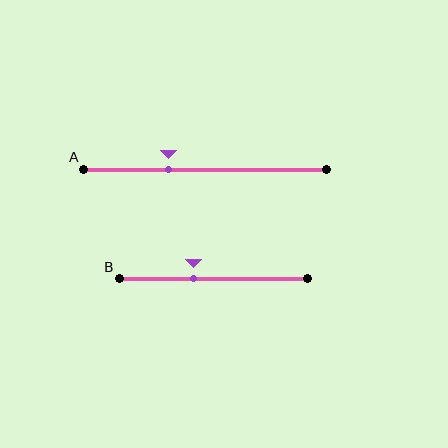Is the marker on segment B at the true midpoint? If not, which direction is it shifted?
No, the marker on segment B is shifted to the left by about 10% of the segment length.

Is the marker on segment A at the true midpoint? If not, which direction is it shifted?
No, the marker on segment A is shifted to the left by about 15% of the segment length.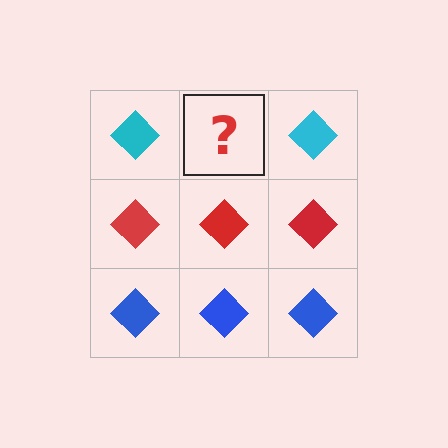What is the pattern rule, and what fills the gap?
The rule is that each row has a consistent color. The gap should be filled with a cyan diamond.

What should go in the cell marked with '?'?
The missing cell should contain a cyan diamond.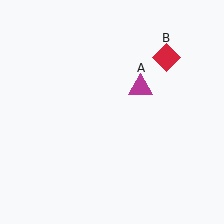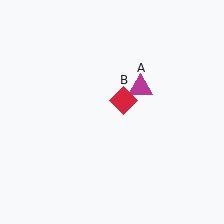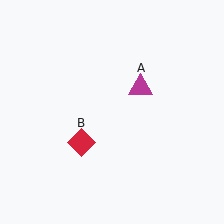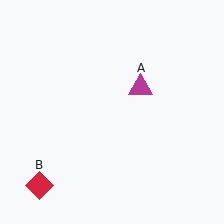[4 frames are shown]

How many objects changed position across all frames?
1 object changed position: red diamond (object B).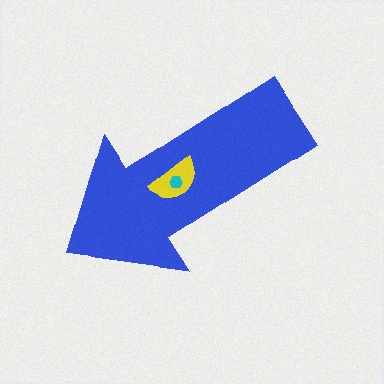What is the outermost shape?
The blue arrow.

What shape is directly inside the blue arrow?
The yellow semicircle.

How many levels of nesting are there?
3.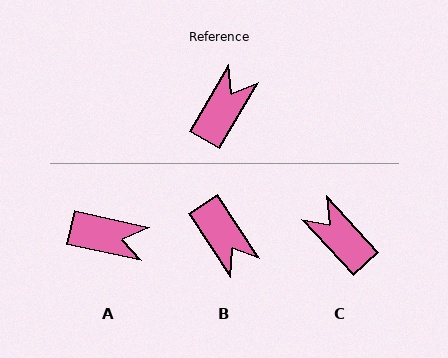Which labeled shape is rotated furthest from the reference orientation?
B, about 116 degrees away.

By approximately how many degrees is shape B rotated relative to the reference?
Approximately 116 degrees clockwise.